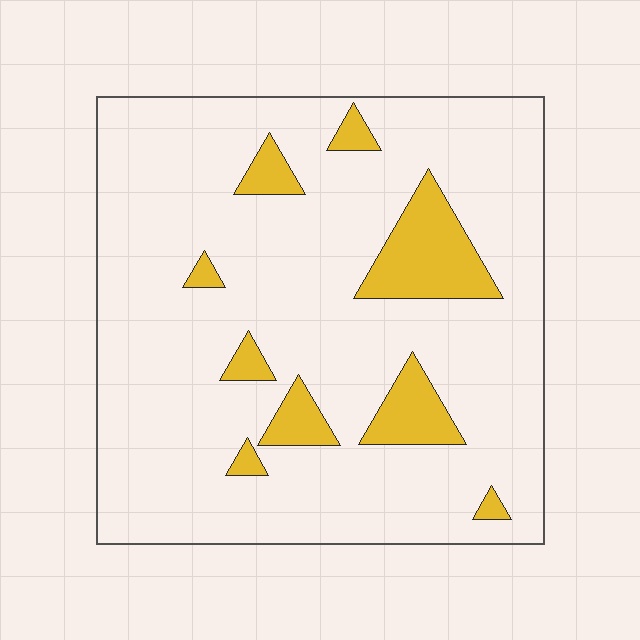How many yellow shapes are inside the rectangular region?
9.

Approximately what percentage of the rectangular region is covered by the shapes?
Approximately 15%.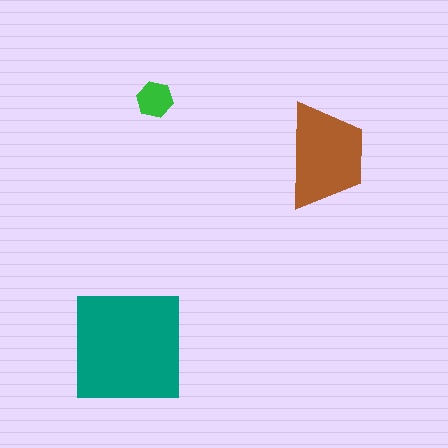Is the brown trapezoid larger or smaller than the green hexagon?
Larger.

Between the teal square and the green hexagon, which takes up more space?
The teal square.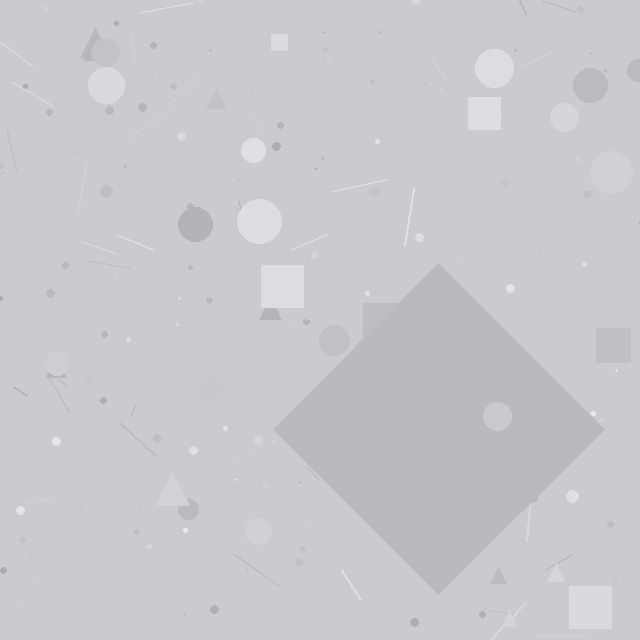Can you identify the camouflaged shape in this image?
The camouflaged shape is a diamond.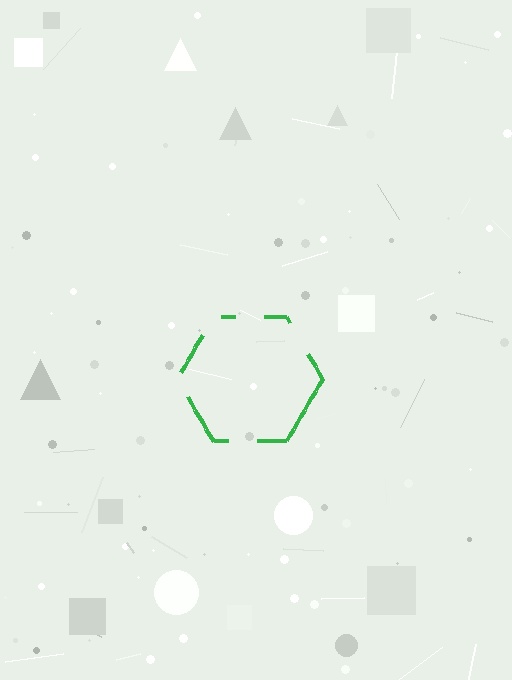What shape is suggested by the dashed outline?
The dashed outline suggests a hexagon.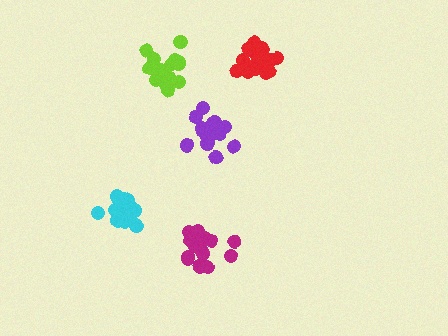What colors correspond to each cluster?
The clusters are colored: lime, red, purple, cyan, magenta.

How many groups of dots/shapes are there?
There are 5 groups.